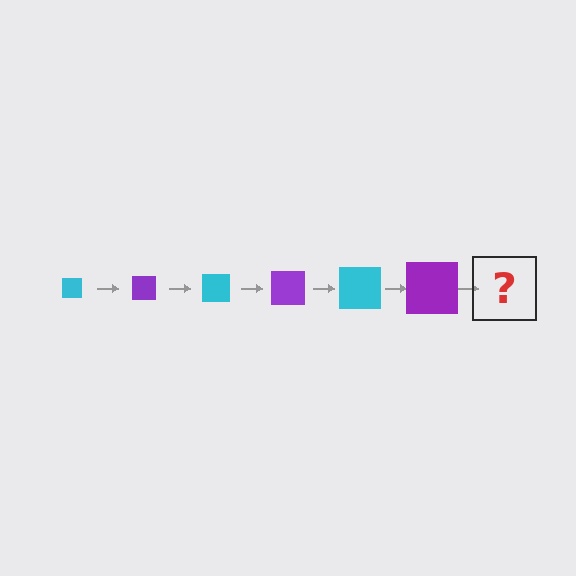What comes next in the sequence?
The next element should be a cyan square, larger than the previous one.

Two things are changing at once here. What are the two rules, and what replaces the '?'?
The two rules are that the square grows larger each step and the color cycles through cyan and purple. The '?' should be a cyan square, larger than the previous one.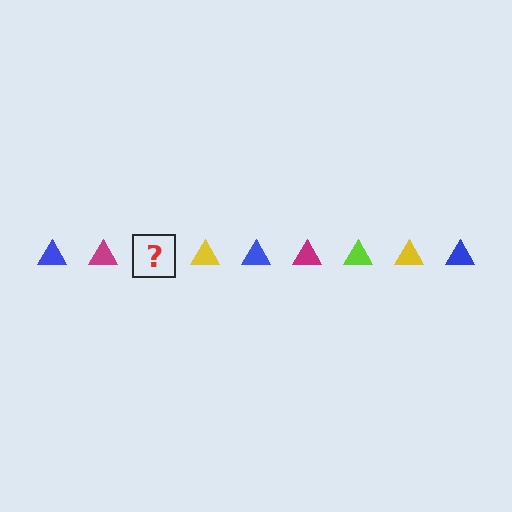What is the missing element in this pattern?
The missing element is a lime triangle.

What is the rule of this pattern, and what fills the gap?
The rule is that the pattern cycles through blue, magenta, lime, yellow triangles. The gap should be filled with a lime triangle.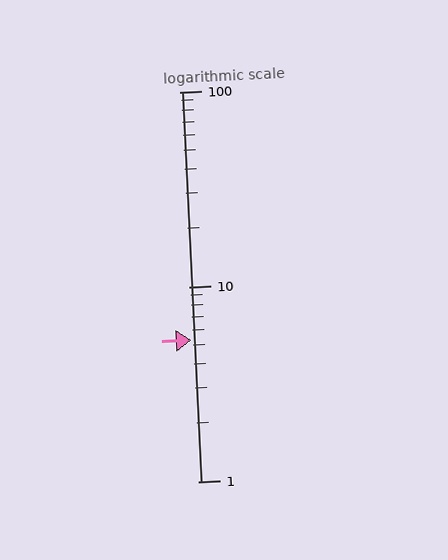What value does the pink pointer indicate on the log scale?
The pointer indicates approximately 5.3.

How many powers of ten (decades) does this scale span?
The scale spans 2 decades, from 1 to 100.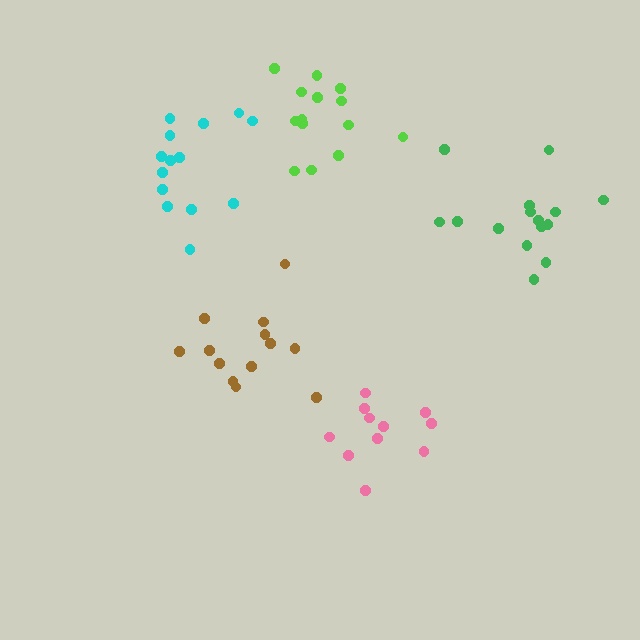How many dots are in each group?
Group 1: 15 dots, Group 2: 14 dots, Group 3: 13 dots, Group 4: 11 dots, Group 5: 14 dots (67 total).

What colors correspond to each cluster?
The clusters are colored: green, cyan, brown, pink, lime.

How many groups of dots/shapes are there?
There are 5 groups.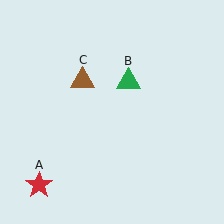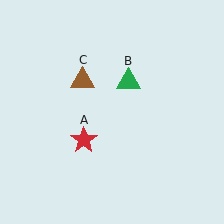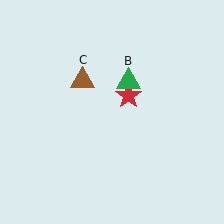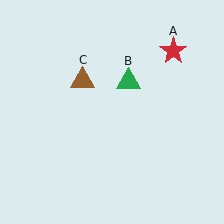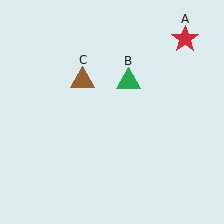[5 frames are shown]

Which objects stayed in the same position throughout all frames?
Green triangle (object B) and brown triangle (object C) remained stationary.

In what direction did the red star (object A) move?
The red star (object A) moved up and to the right.